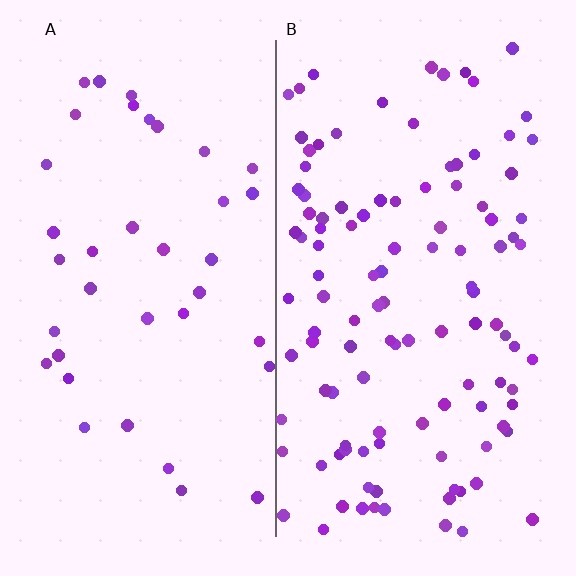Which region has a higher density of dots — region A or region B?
B (the right).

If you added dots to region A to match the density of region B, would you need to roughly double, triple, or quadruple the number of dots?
Approximately triple.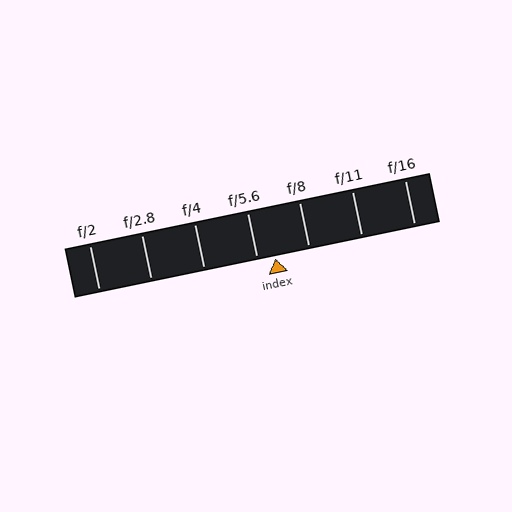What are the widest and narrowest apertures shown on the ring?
The widest aperture shown is f/2 and the narrowest is f/16.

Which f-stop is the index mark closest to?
The index mark is closest to f/5.6.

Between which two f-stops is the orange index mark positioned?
The index mark is between f/5.6 and f/8.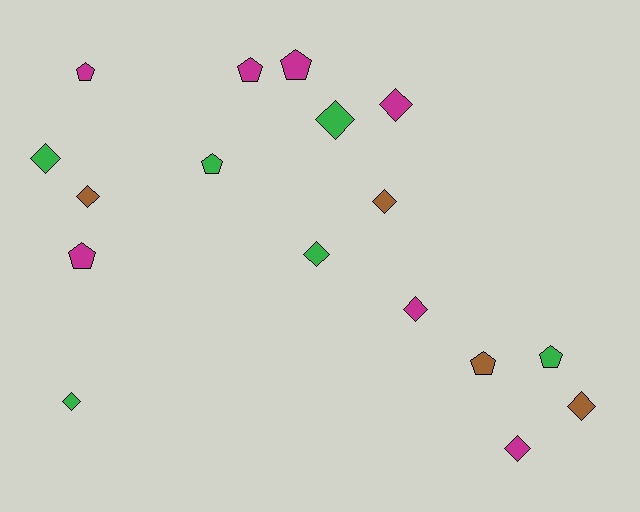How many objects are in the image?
There are 17 objects.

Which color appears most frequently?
Magenta, with 7 objects.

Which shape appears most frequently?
Diamond, with 10 objects.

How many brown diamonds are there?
There are 3 brown diamonds.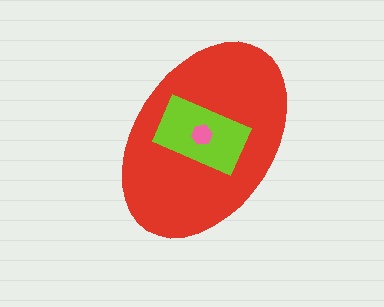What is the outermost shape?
The red ellipse.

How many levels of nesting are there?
3.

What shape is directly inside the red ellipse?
The lime rectangle.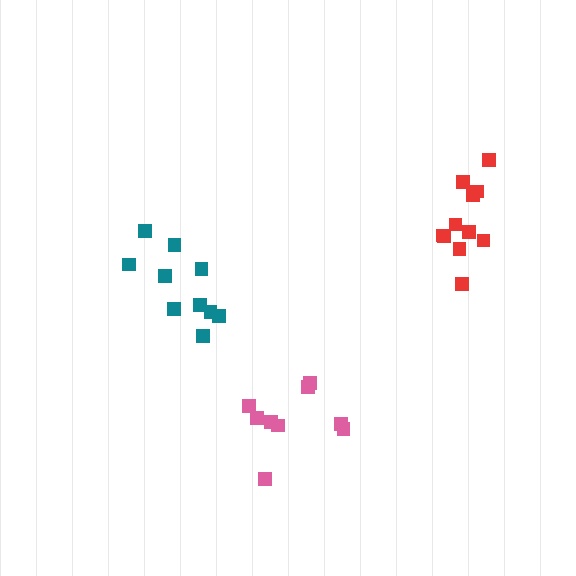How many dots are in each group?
Group 1: 11 dots, Group 2: 9 dots, Group 3: 10 dots (30 total).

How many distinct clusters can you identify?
There are 3 distinct clusters.